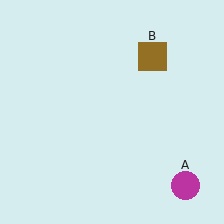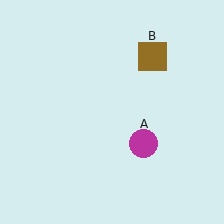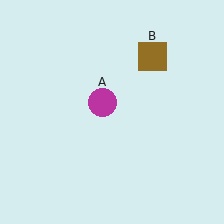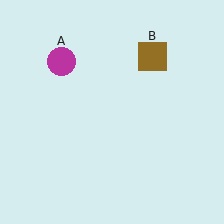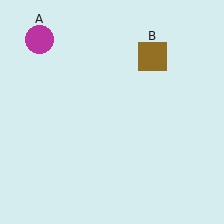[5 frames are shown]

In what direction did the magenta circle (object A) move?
The magenta circle (object A) moved up and to the left.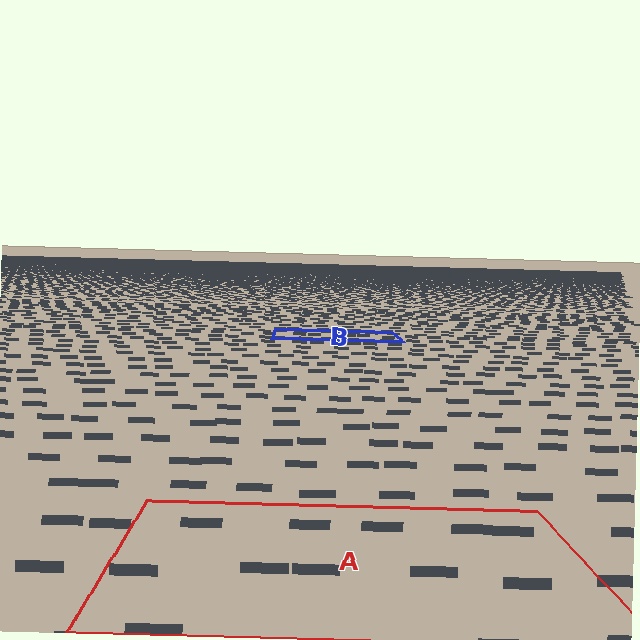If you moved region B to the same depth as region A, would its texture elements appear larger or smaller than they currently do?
They would appear larger. At a closer depth, the same texture elements are projected at a bigger on-screen size.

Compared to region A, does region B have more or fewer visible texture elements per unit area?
Region B has more texture elements per unit area — they are packed more densely because it is farther away.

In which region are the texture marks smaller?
The texture marks are smaller in region B, because it is farther away.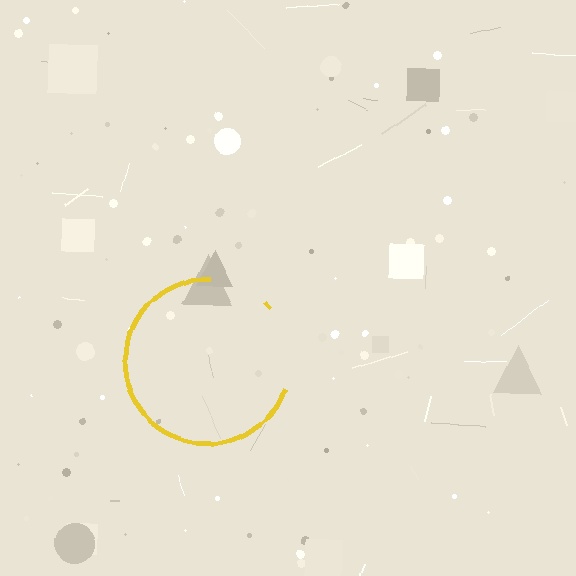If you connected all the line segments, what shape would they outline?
They would outline a circle.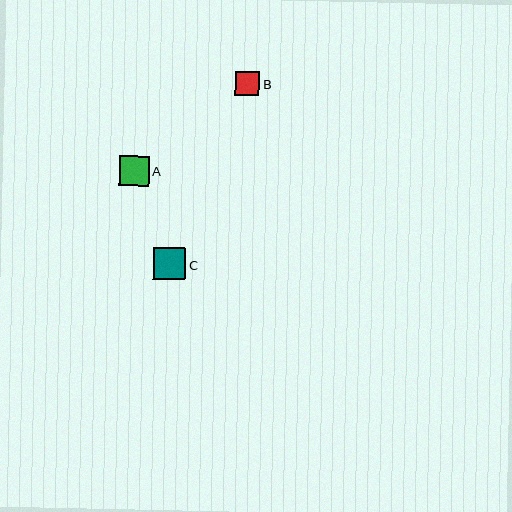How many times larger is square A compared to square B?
Square A is approximately 1.3 times the size of square B.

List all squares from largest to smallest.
From largest to smallest: C, A, B.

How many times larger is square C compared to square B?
Square C is approximately 1.3 times the size of square B.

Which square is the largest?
Square C is the largest with a size of approximately 32 pixels.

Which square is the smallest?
Square B is the smallest with a size of approximately 24 pixels.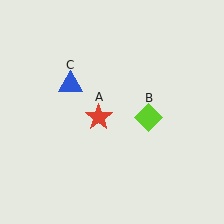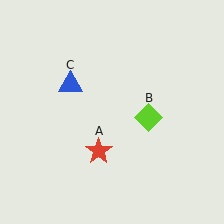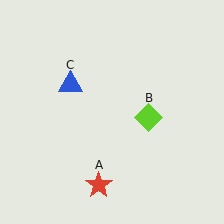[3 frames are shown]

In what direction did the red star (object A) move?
The red star (object A) moved down.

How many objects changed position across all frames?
1 object changed position: red star (object A).